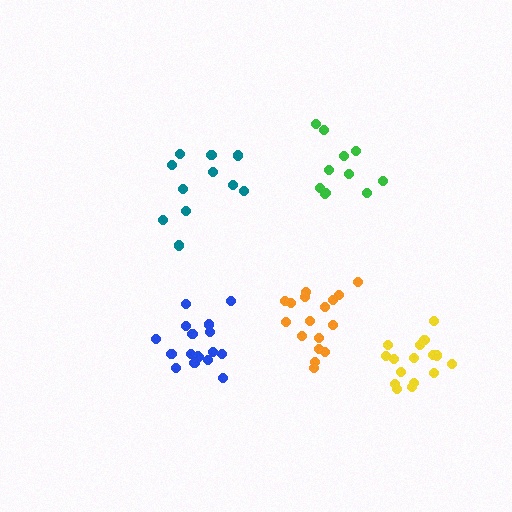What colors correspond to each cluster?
The clusters are colored: yellow, teal, orange, blue, green.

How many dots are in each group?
Group 1: 16 dots, Group 2: 11 dots, Group 3: 17 dots, Group 4: 17 dots, Group 5: 11 dots (72 total).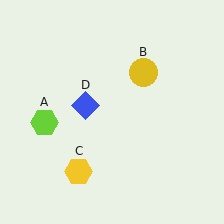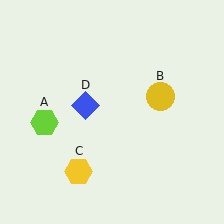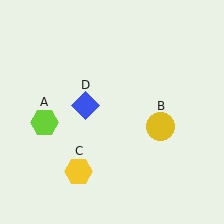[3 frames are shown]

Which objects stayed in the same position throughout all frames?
Lime hexagon (object A) and yellow hexagon (object C) and blue diamond (object D) remained stationary.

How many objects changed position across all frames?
1 object changed position: yellow circle (object B).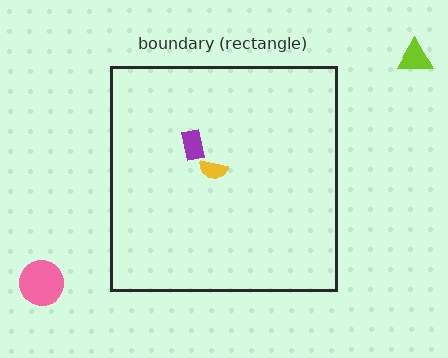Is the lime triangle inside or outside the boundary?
Outside.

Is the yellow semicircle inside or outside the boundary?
Inside.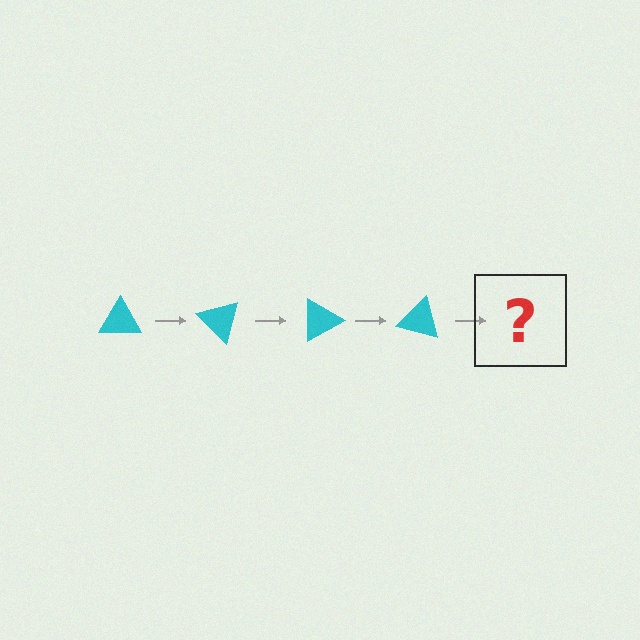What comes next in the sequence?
The next element should be a cyan triangle rotated 180 degrees.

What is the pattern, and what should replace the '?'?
The pattern is that the triangle rotates 45 degrees each step. The '?' should be a cyan triangle rotated 180 degrees.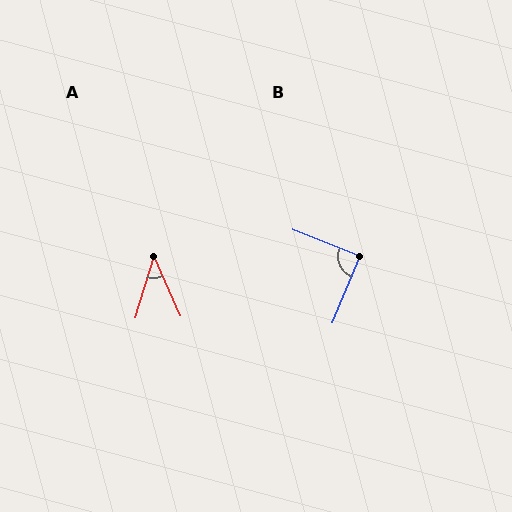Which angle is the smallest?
A, at approximately 41 degrees.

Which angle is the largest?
B, at approximately 89 degrees.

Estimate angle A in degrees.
Approximately 41 degrees.